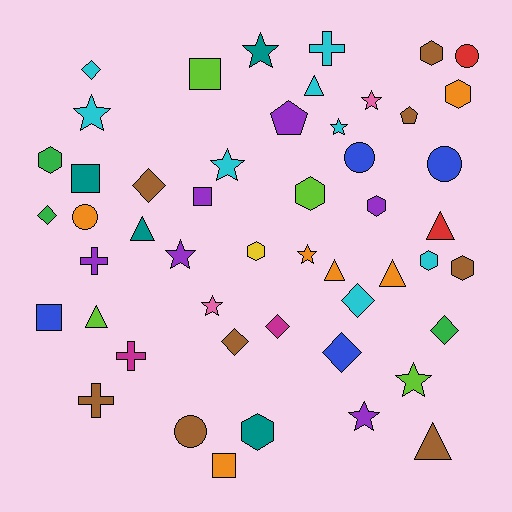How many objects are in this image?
There are 50 objects.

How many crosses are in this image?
There are 4 crosses.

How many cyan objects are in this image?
There are 8 cyan objects.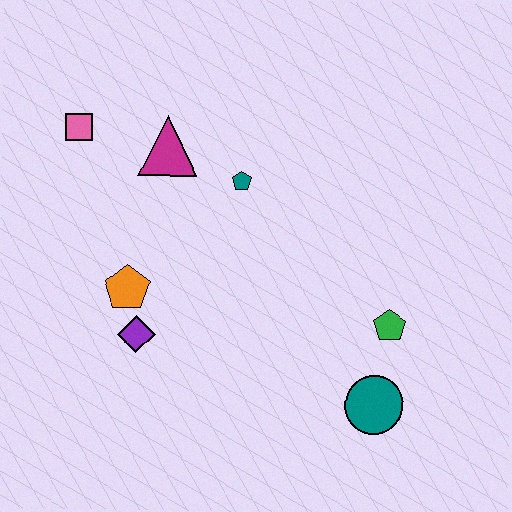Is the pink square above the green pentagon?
Yes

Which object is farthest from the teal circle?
The pink square is farthest from the teal circle.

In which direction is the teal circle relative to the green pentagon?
The teal circle is below the green pentagon.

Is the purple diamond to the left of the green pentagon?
Yes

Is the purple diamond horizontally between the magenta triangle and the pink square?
Yes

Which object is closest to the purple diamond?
The orange pentagon is closest to the purple diamond.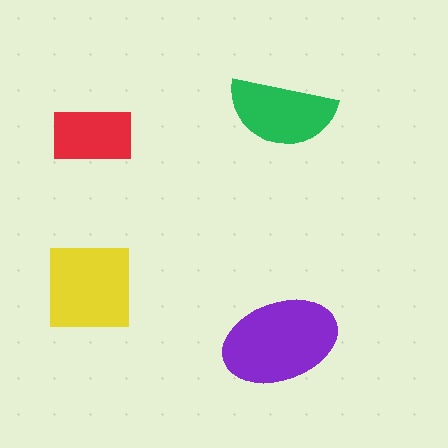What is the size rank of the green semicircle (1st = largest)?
3rd.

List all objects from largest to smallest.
The purple ellipse, the yellow square, the green semicircle, the red rectangle.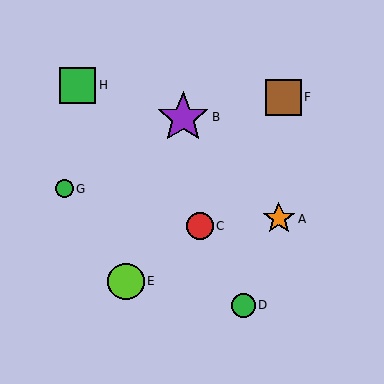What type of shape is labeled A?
Shape A is an orange star.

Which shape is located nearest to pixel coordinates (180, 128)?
The purple star (labeled B) at (183, 117) is nearest to that location.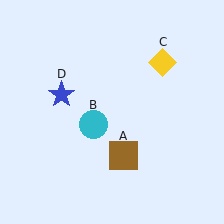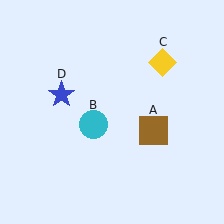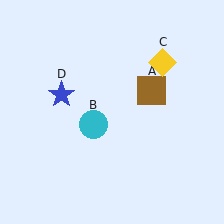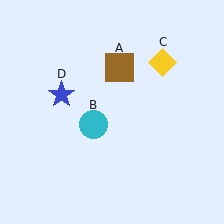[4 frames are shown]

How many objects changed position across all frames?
1 object changed position: brown square (object A).